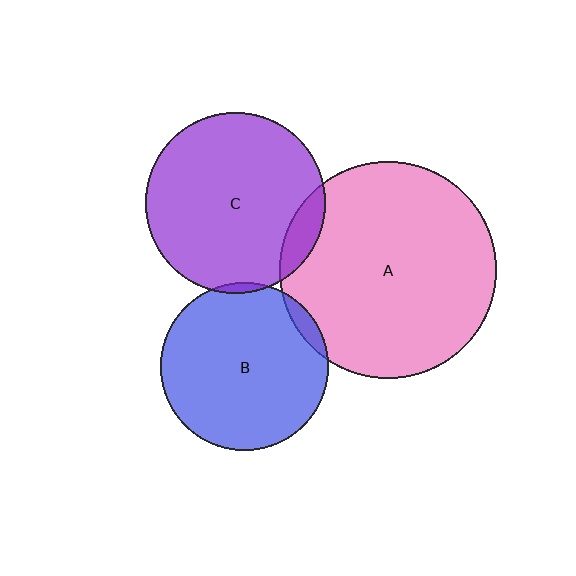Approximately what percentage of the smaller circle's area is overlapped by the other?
Approximately 10%.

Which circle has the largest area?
Circle A (pink).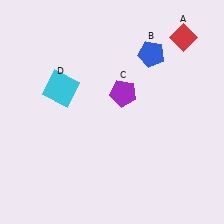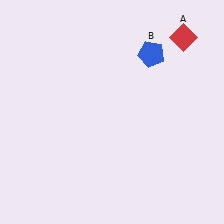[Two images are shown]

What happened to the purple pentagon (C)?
The purple pentagon (C) was removed in Image 2. It was in the top-right area of Image 1.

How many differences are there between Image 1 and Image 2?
There are 2 differences between the two images.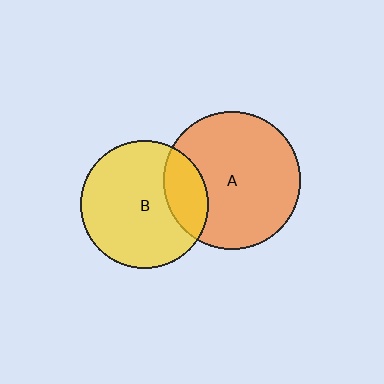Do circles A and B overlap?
Yes.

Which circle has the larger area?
Circle A (orange).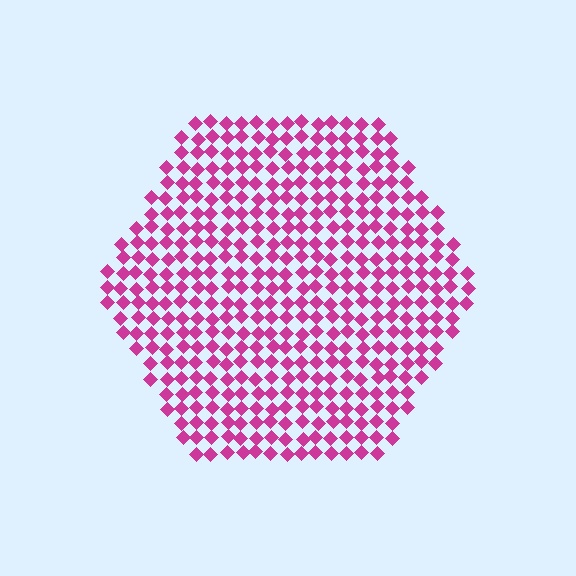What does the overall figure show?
The overall figure shows a hexagon.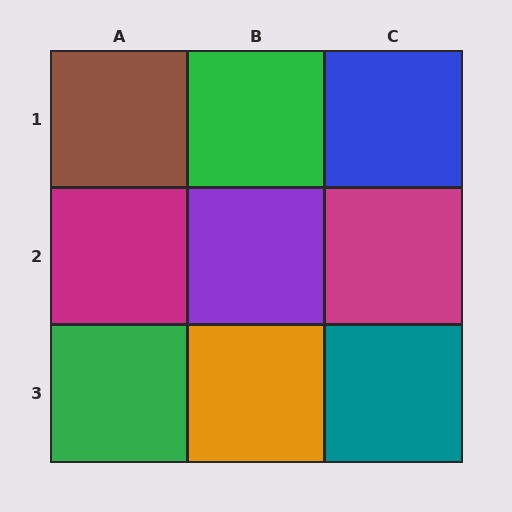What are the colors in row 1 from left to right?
Brown, green, blue.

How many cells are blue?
1 cell is blue.